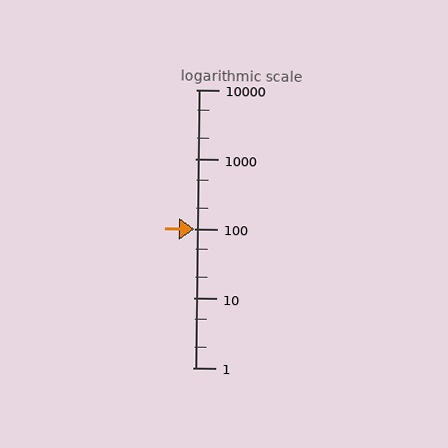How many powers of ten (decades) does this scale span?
The scale spans 4 decades, from 1 to 10000.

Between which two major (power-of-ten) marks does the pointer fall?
The pointer is between 100 and 1000.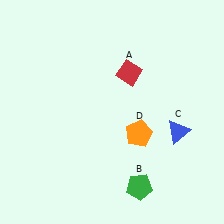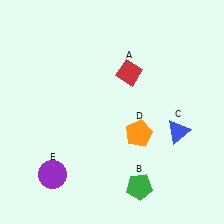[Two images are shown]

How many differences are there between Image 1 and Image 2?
There is 1 difference between the two images.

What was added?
A purple circle (E) was added in Image 2.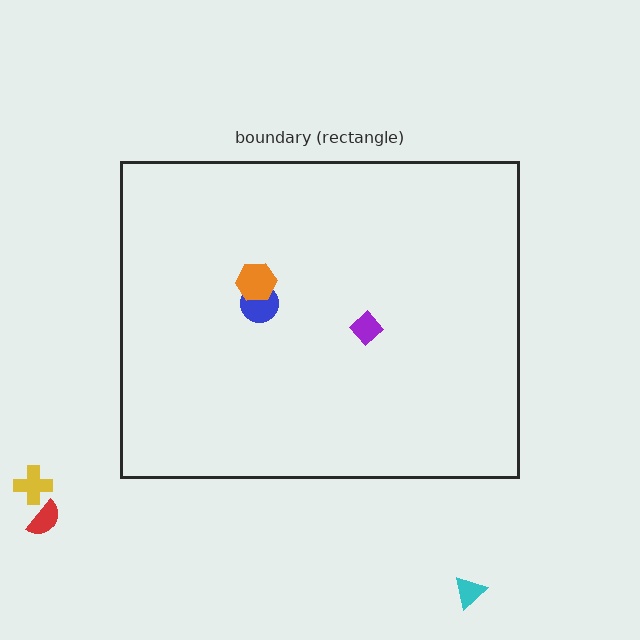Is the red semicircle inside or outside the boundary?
Outside.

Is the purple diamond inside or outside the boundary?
Inside.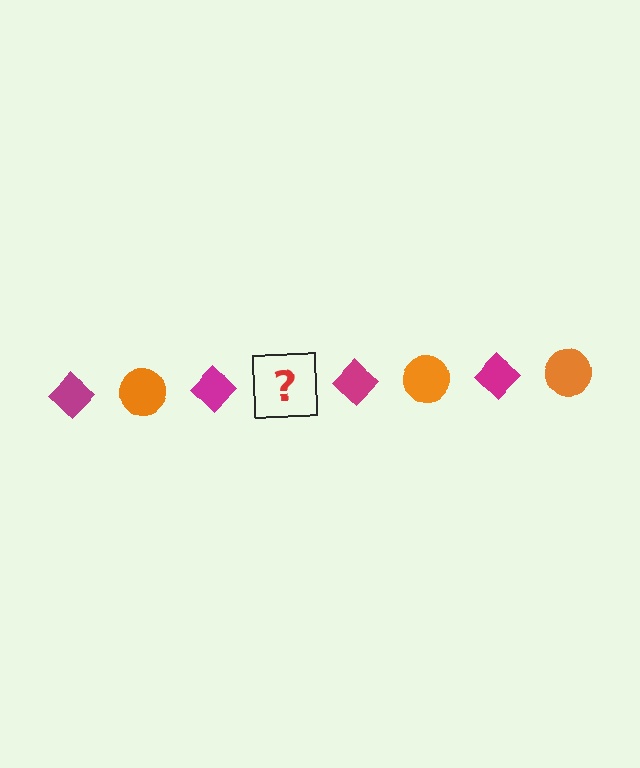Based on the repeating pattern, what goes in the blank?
The blank should be an orange circle.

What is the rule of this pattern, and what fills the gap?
The rule is that the pattern alternates between magenta diamond and orange circle. The gap should be filled with an orange circle.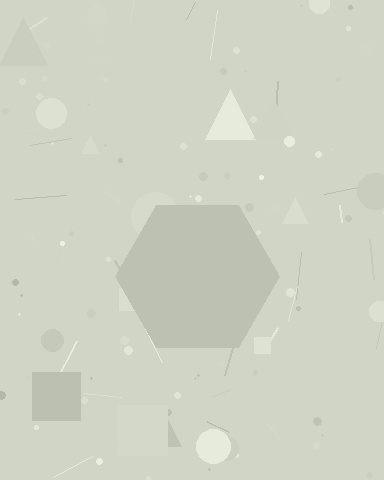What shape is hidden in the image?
A hexagon is hidden in the image.